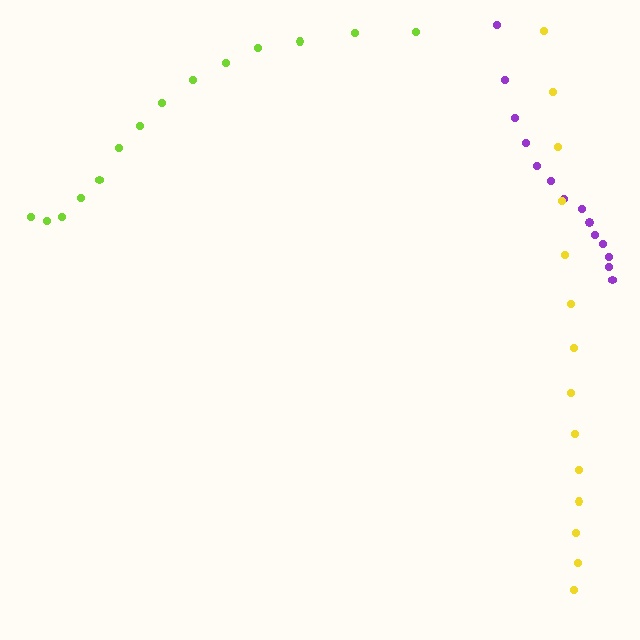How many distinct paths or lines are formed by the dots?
There are 3 distinct paths.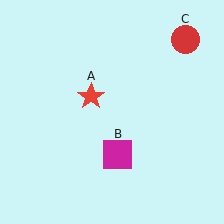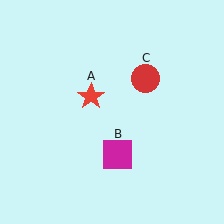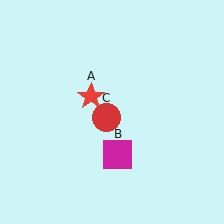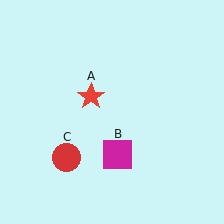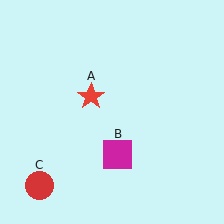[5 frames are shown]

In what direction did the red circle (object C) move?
The red circle (object C) moved down and to the left.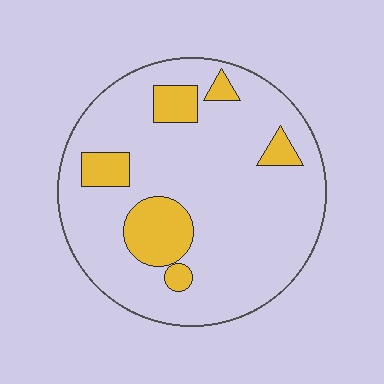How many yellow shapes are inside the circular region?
6.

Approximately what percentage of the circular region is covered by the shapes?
Approximately 15%.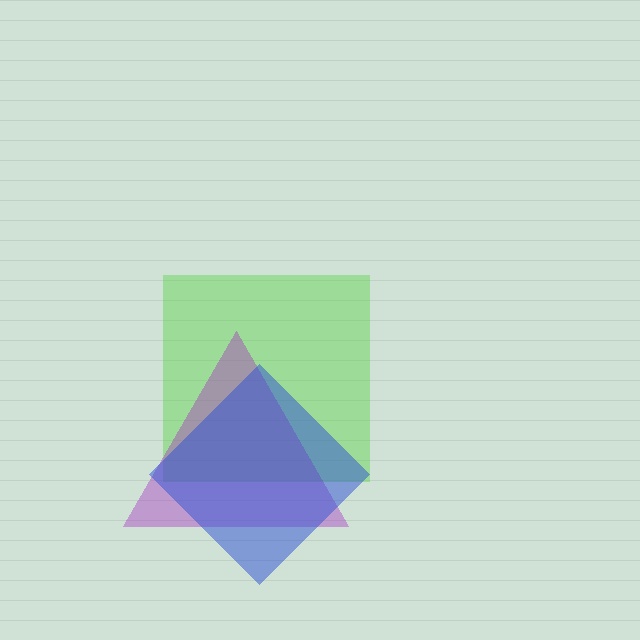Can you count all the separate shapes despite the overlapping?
Yes, there are 3 separate shapes.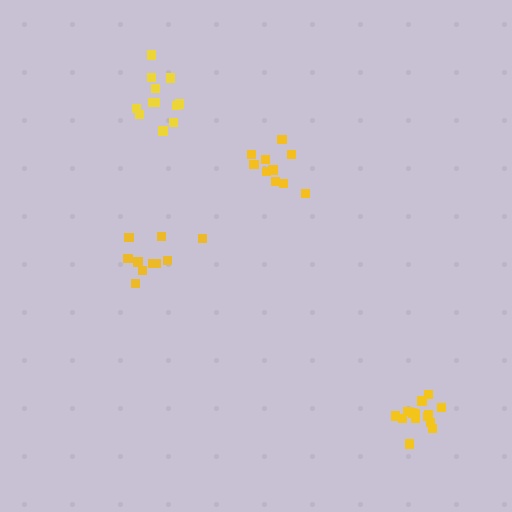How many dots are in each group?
Group 1: 10 dots, Group 2: 10 dots, Group 3: 12 dots, Group 4: 14 dots (46 total).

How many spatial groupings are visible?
There are 4 spatial groupings.